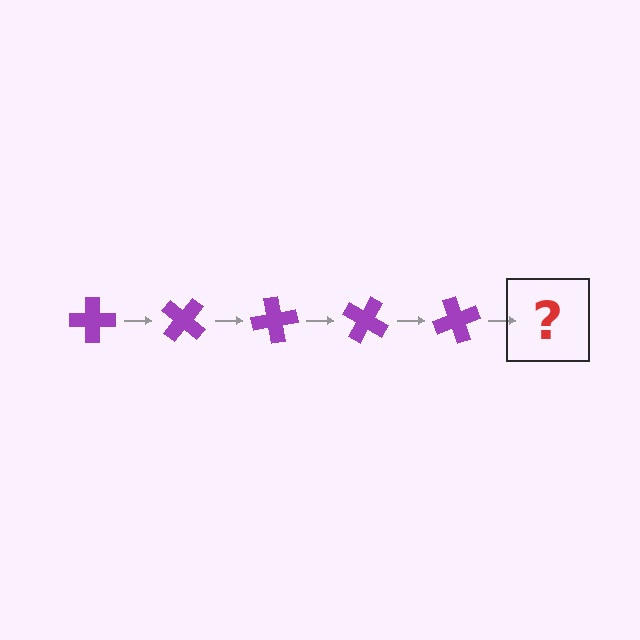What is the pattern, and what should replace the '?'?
The pattern is that the cross rotates 40 degrees each step. The '?' should be a purple cross rotated 200 degrees.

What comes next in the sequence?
The next element should be a purple cross rotated 200 degrees.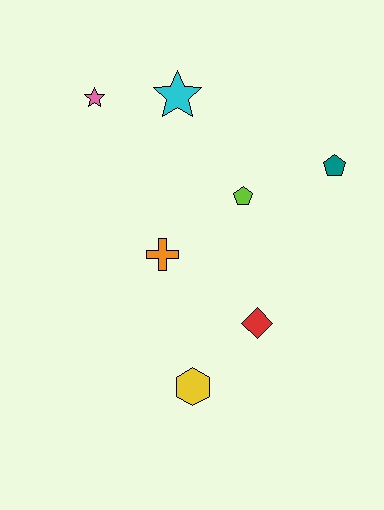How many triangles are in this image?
There are no triangles.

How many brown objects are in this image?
There are no brown objects.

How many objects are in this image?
There are 7 objects.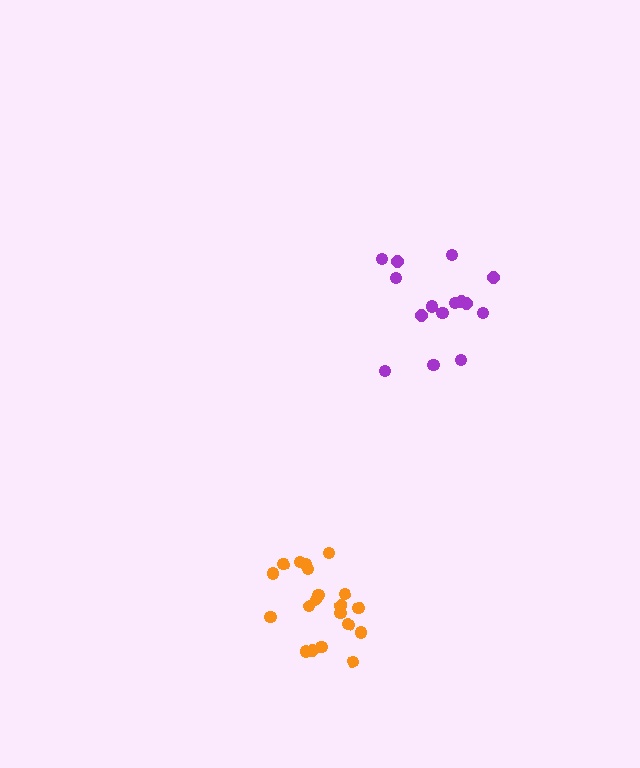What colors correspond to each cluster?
The clusters are colored: purple, orange.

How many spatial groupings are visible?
There are 2 spatial groupings.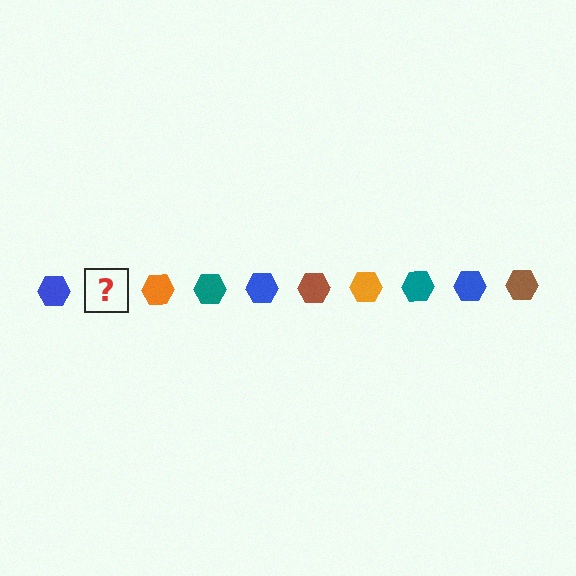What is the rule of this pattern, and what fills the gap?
The rule is that the pattern cycles through blue, brown, orange, teal hexagons. The gap should be filled with a brown hexagon.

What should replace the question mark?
The question mark should be replaced with a brown hexagon.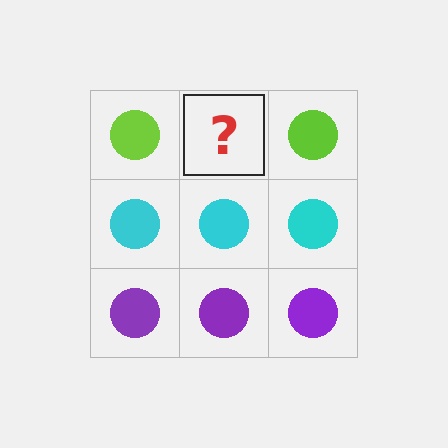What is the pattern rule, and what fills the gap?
The rule is that each row has a consistent color. The gap should be filled with a lime circle.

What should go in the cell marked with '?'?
The missing cell should contain a lime circle.